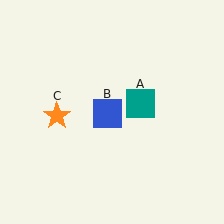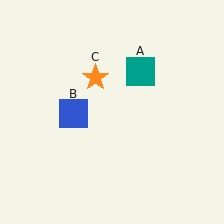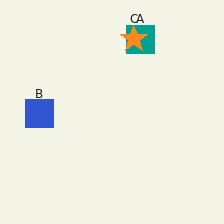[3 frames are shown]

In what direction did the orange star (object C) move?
The orange star (object C) moved up and to the right.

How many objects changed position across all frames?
3 objects changed position: teal square (object A), blue square (object B), orange star (object C).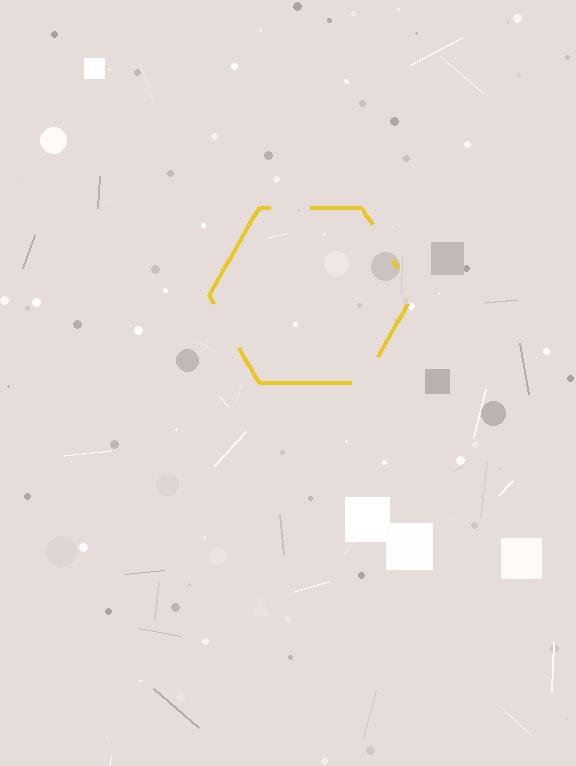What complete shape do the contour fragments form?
The contour fragments form a hexagon.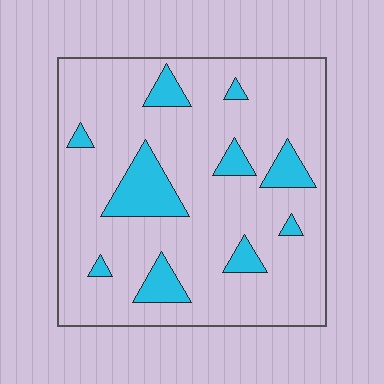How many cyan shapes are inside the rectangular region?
10.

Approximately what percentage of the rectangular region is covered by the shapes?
Approximately 15%.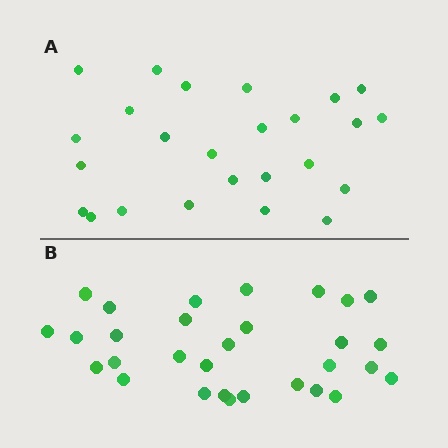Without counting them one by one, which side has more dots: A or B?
Region B (the bottom region) has more dots.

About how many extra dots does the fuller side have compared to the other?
Region B has about 5 more dots than region A.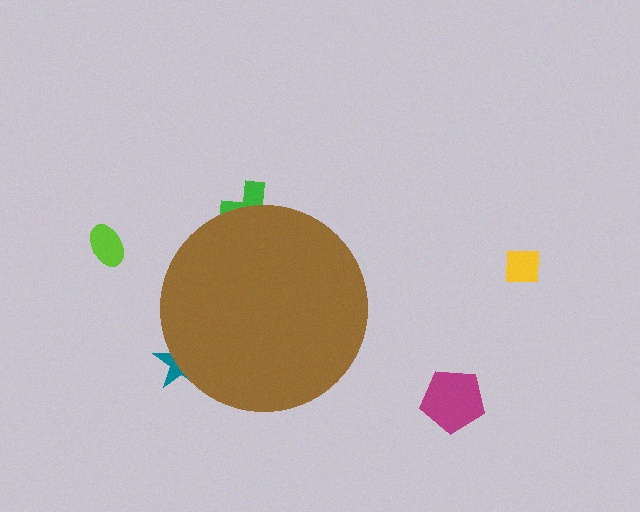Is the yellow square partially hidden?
No, the yellow square is fully visible.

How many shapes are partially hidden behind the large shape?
2 shapes are partially hidden.